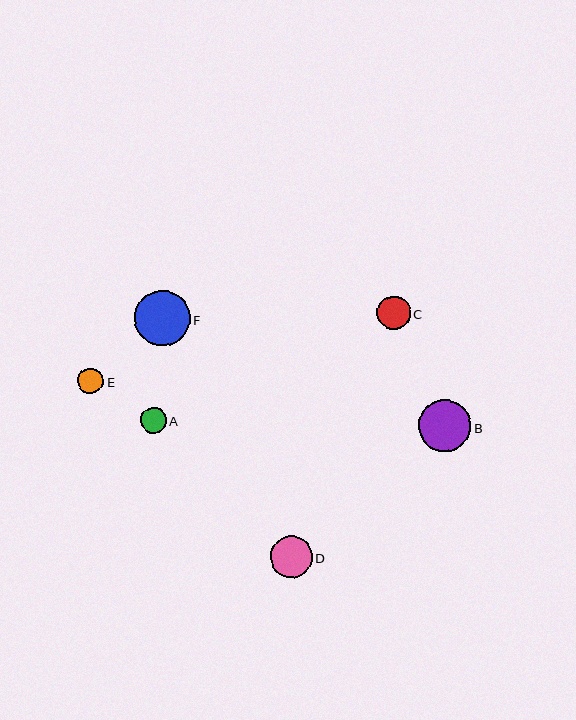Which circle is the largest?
Circle F is the largest with a size of approximately 55 pixels.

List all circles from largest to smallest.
From largest to smallest: F, B, D, C, A, E.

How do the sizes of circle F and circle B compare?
Circle F and circle B are approximately the same size.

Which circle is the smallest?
Circle E is the smallest with a size of approximately 26 pixels.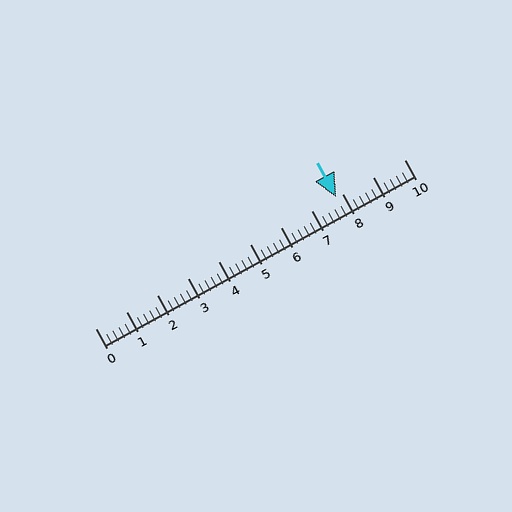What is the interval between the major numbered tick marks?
The major tick marks are spaced 1 units apart.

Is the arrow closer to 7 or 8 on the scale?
The arrow is closer to 8.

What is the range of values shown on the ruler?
The ruler shows values from 0 to 10.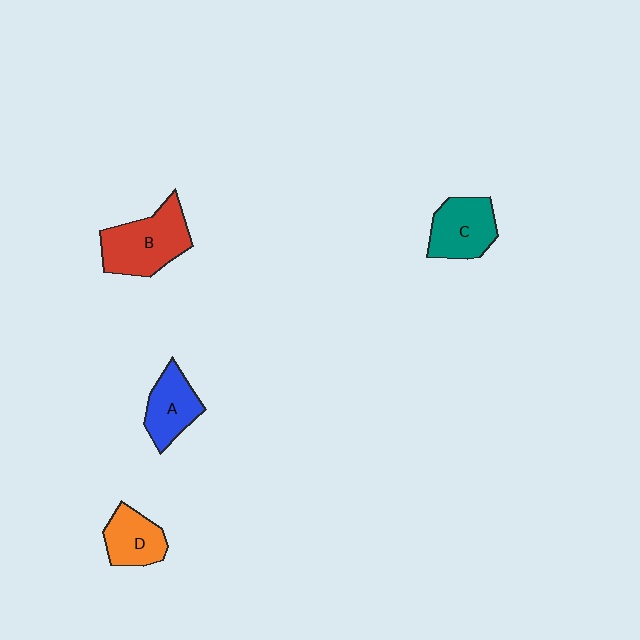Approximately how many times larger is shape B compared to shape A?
Approximately 1.5 times.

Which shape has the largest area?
Shape B (red).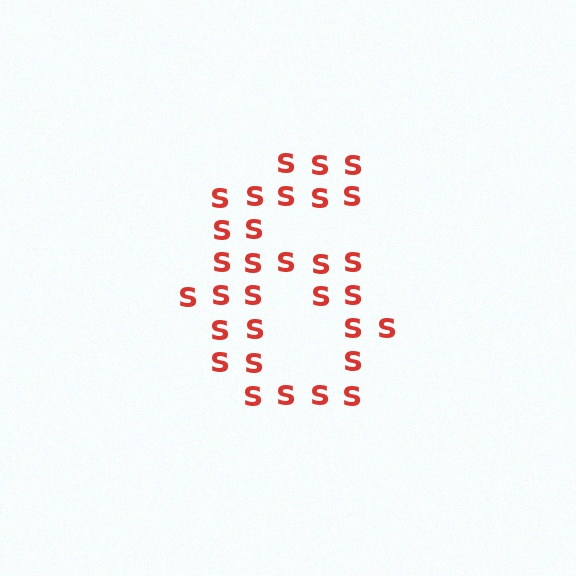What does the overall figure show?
The overall figure shows the digit 6.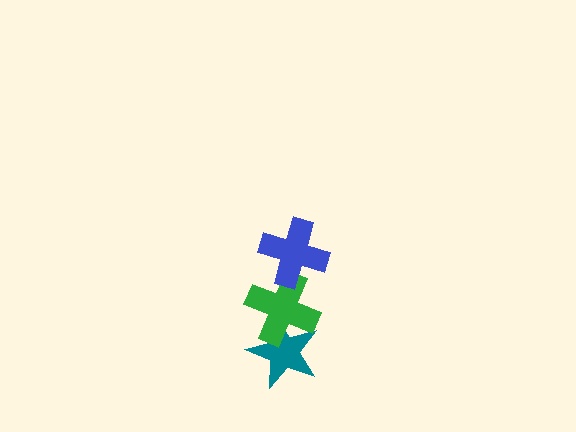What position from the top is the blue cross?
The blue cross is 1st from the top.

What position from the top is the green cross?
The green cross is 2nd from the top.